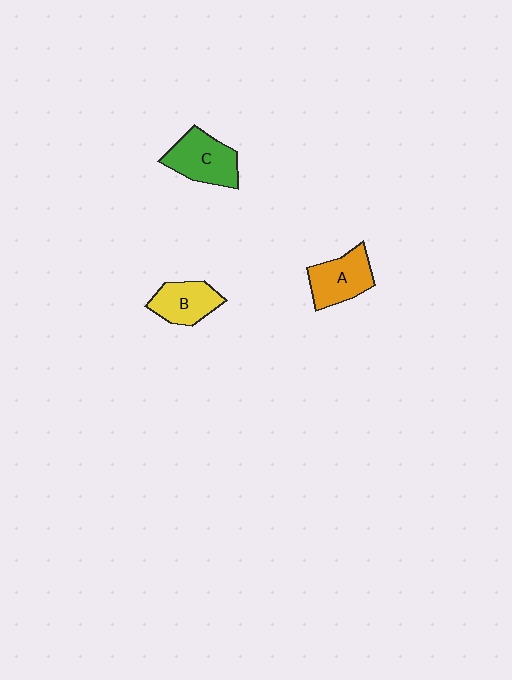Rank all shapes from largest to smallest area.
From largest to smallest: C (green), A (orange), B (yellow).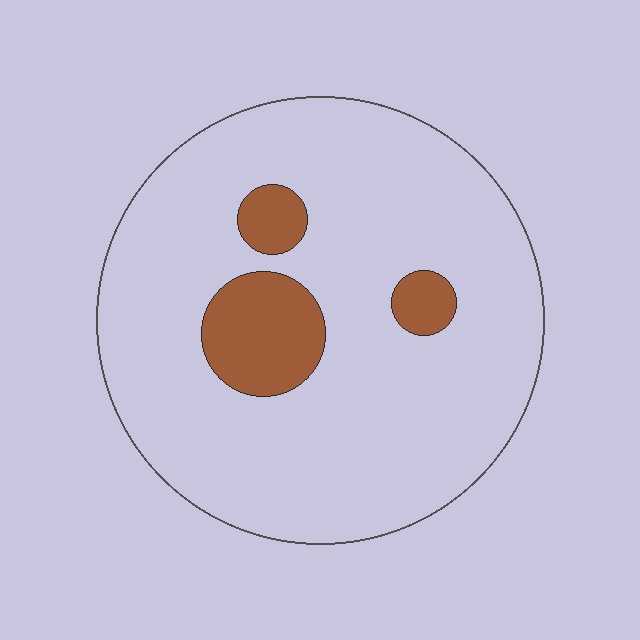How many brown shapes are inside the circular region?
3.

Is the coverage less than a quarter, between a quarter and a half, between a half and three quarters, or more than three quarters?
Less than a quarter.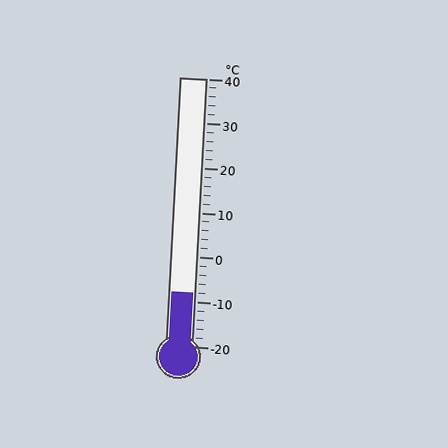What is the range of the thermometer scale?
The thermometer scale ranges from -20°C to 40°C.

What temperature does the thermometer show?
The thermometer shows approximately -8°C.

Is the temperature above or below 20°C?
The temperature is below 20°C.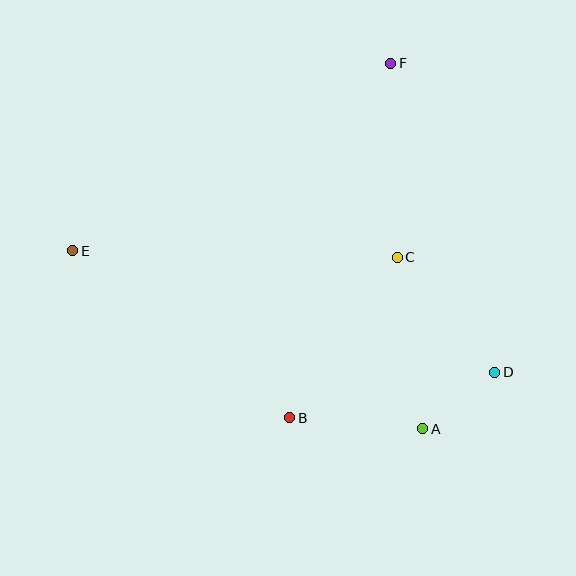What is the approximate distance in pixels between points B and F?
The distance between B and F is approximately 369 pixels.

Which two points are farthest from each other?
Points D and E are farthest from each other.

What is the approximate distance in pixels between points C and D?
The distance between C and D is approximately 151 pixels.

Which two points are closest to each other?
Points A and D are closest to each other.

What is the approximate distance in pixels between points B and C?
The distance between B and C is approximately 193 pixels.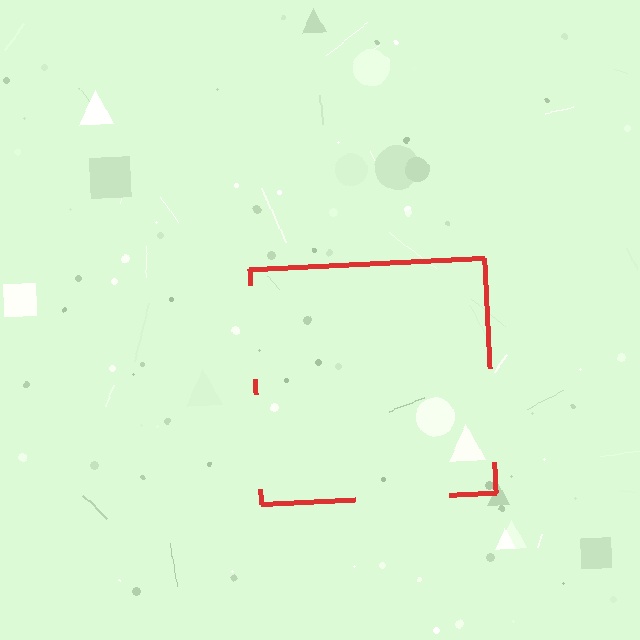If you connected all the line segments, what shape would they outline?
They would outline a square.